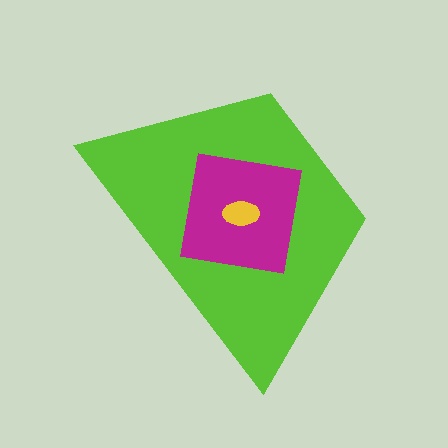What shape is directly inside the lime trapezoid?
The magenta square.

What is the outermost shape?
The lime trapezoid.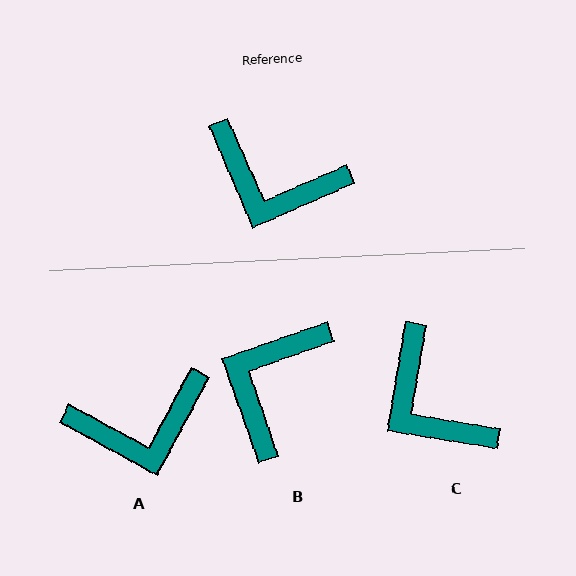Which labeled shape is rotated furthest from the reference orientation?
B, about 94 degrees away.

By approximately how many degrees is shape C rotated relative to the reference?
Approximately 33 degrees clockwise.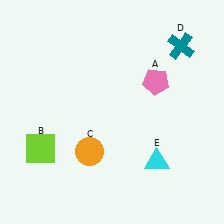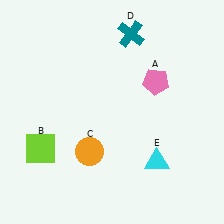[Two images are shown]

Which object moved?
The teal cross (D) moved left.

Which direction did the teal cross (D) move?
The teal cross (D) moved left.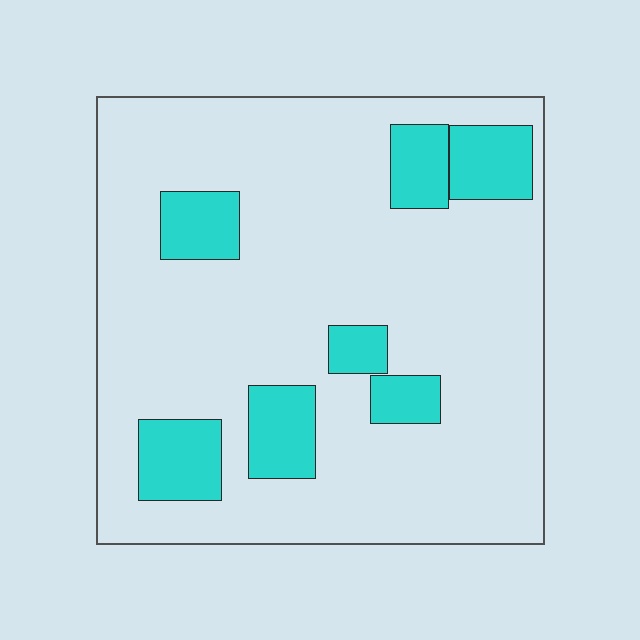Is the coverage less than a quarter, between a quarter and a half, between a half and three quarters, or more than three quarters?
Less than a quarter.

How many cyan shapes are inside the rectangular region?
7.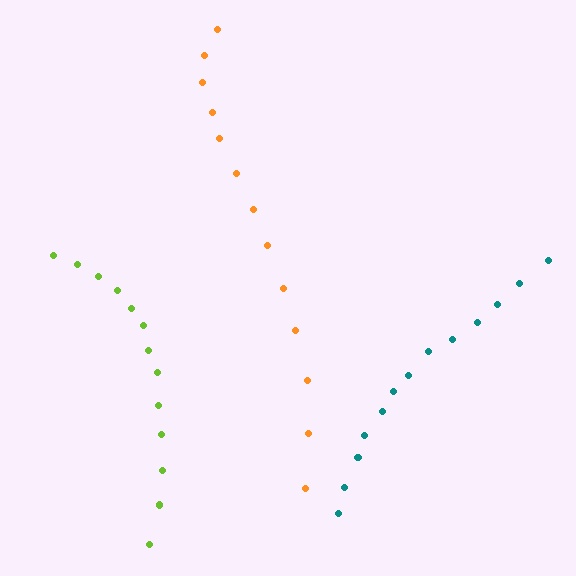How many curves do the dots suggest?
There are 3 distinct paths.